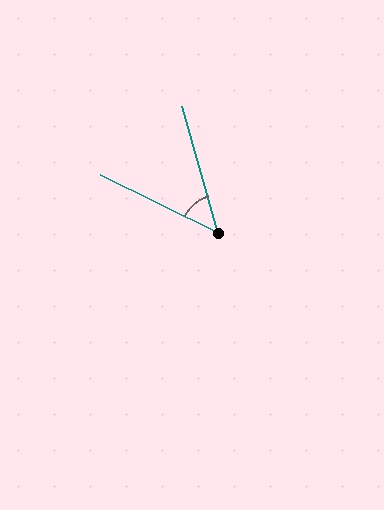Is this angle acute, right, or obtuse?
It is acute.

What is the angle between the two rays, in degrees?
Approximately 48 degrees.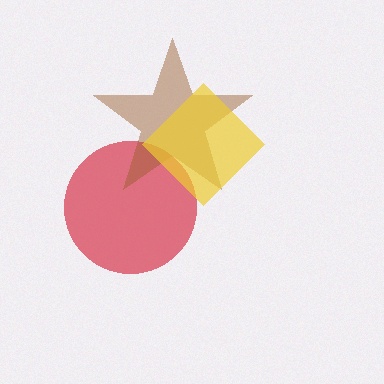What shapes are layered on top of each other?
The layered shapes are: a red circle, a brown star, a yellow diamond.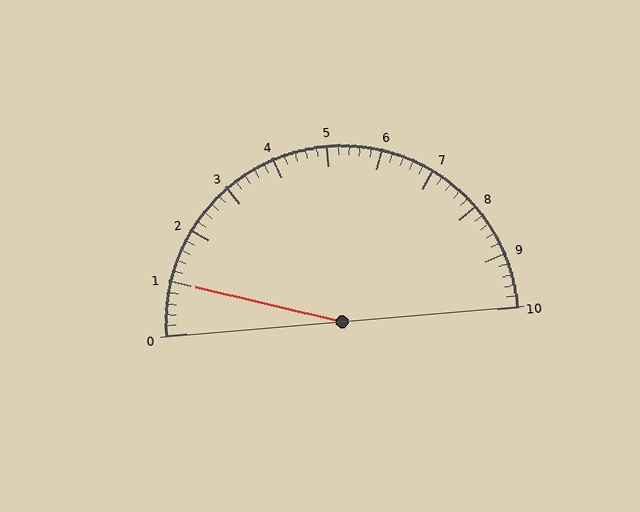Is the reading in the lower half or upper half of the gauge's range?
The reading is in the lower half of the range (0 to 10).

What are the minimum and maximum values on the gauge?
The gauge ranges from 0 to 10.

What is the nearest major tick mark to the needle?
The nearest major tick mark is 1.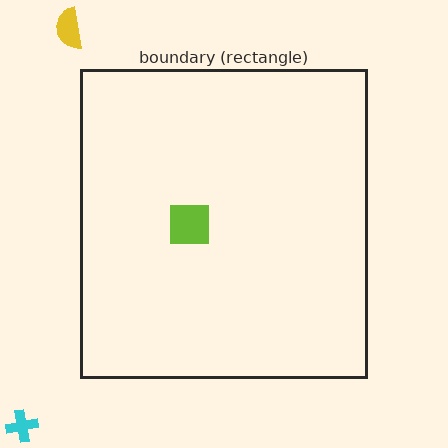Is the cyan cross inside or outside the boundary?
Outside.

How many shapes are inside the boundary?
1 inside, 2 outside.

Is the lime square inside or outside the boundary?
Inside.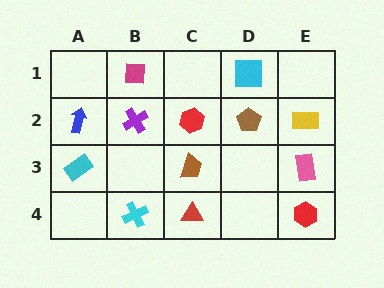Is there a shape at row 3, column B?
No, that cell is empty.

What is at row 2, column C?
A red hexagon.